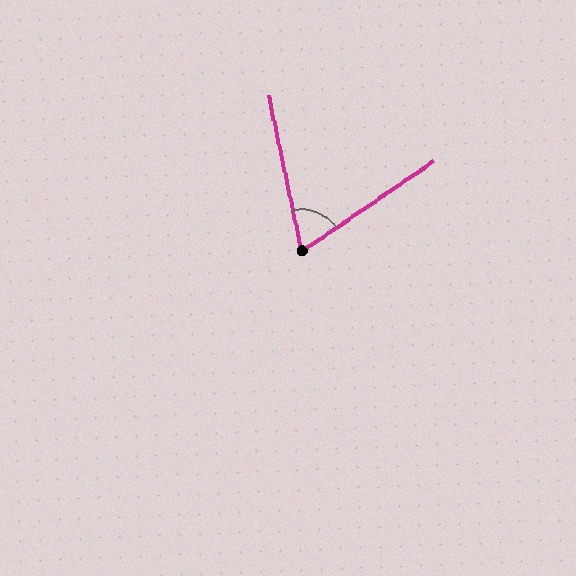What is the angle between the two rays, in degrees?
Approximately 67 degrees.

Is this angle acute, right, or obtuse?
It is acute.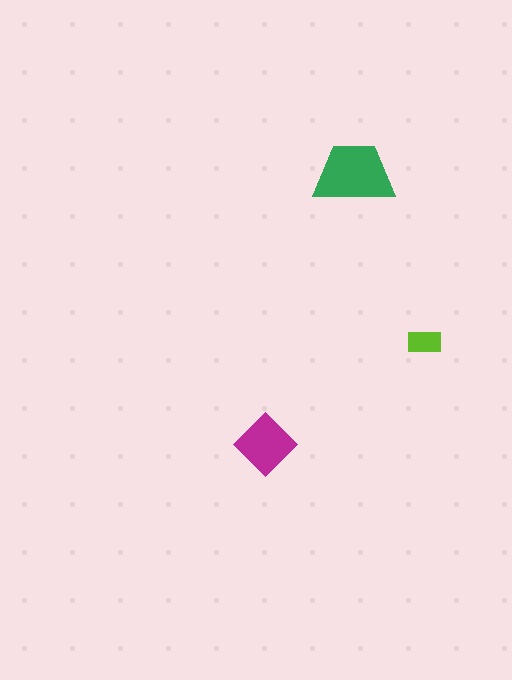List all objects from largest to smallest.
The green trapezoid, the magenta diamond, the lime rectangle.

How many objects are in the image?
There are 3 objects in the image.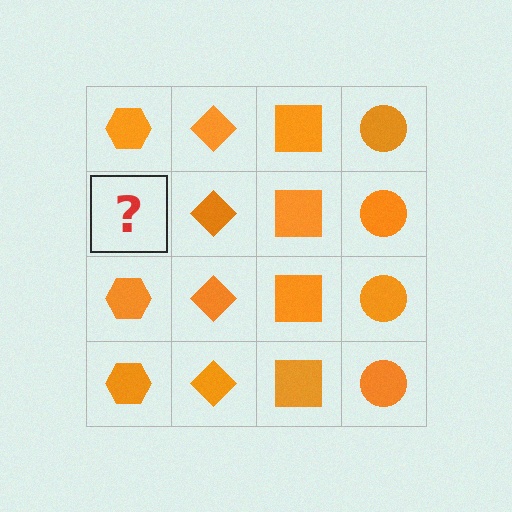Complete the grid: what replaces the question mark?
The question mark should be replaced with an orange hexagon.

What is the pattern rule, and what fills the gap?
The rule is that each column has a consistent shape. The gap should be filled with an orange hexagon.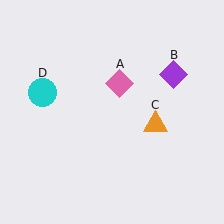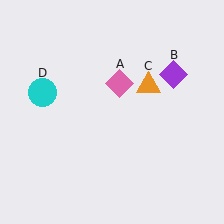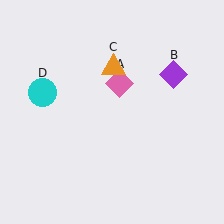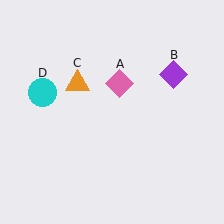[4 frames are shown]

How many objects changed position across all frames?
1 object changed position: orange triangle (object C).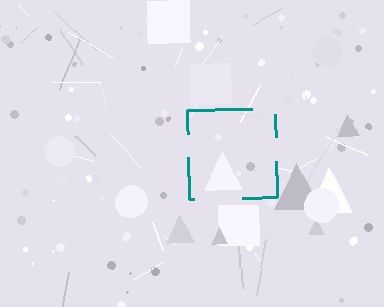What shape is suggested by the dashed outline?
The dashed outline suggests a square.